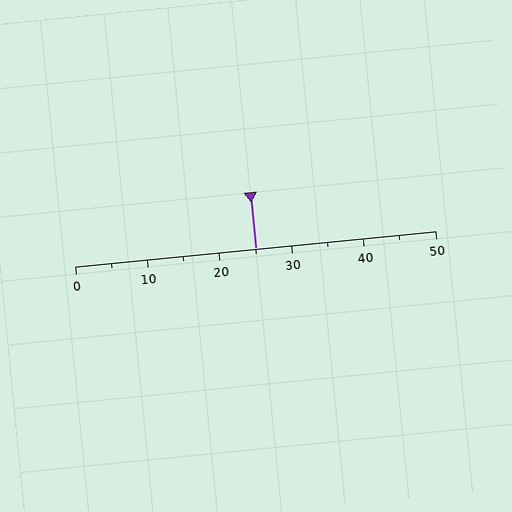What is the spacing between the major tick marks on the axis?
The major ticks are spaced 10 apart.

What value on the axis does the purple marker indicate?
The marker indicates approximately 25.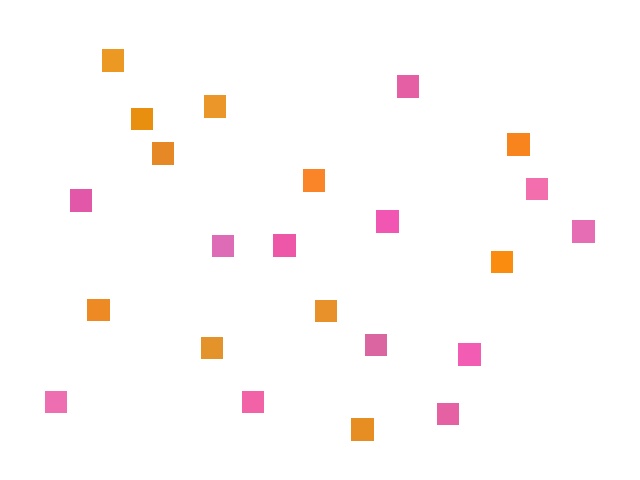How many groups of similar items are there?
There are 2 groups: one group of pink squares (12) and one group of orange squares (11).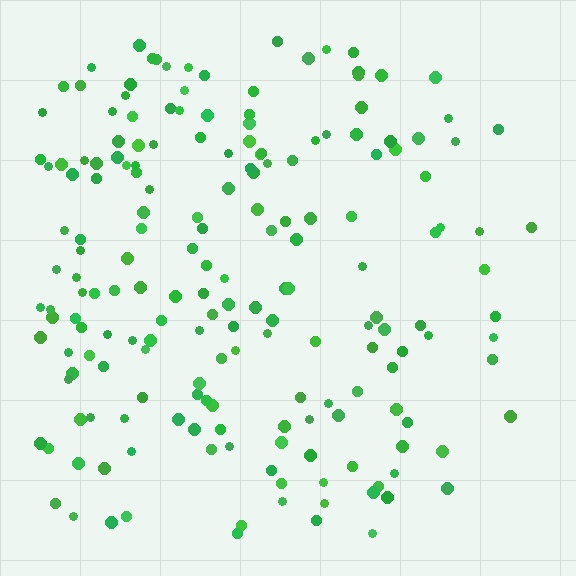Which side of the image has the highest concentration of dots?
The left.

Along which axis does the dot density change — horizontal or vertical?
Horizontal.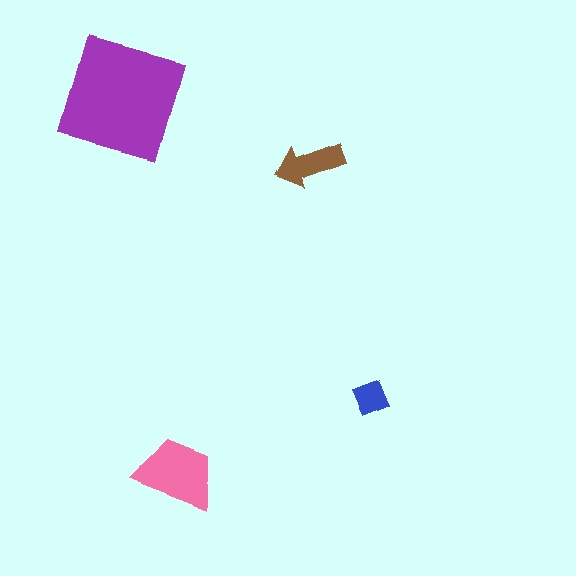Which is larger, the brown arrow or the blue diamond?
The brown arrow.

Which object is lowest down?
The pink trapezoid is bottommost.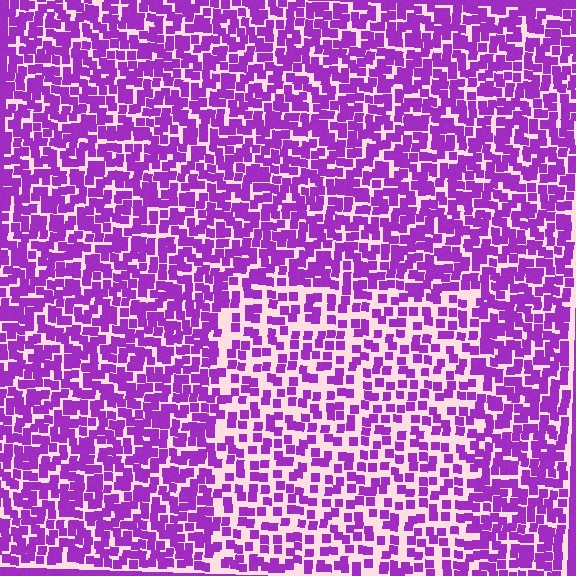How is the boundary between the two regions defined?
The boundary is defined by a change in element density (approximately 1.7x ratio). All elements are the same color, size, and shape.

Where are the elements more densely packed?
The elements are more densely packed outside the rectangle boundary.